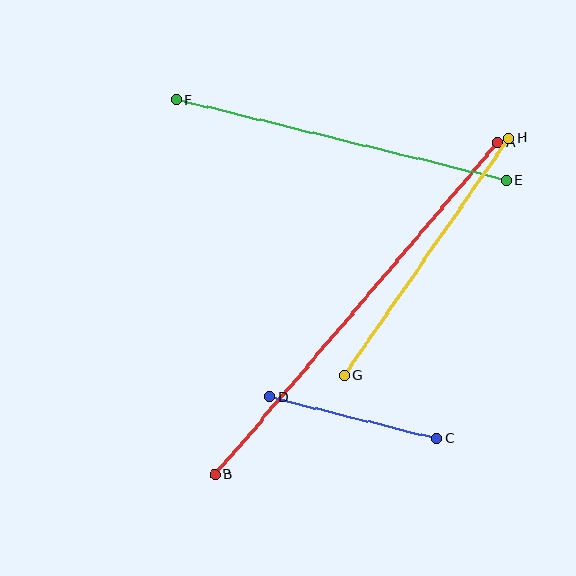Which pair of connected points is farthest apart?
Points A and B are farthest apart.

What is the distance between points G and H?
The distance is approximately 289 pixels.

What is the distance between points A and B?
The distance is approximately 437 pixels.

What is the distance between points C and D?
The distance is approximately 172 pixels.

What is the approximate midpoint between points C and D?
The midpoint is at approximately (353, 418) pixels.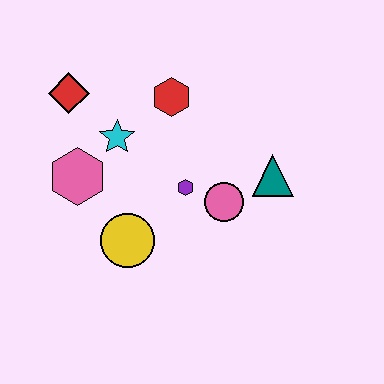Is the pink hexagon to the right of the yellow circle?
No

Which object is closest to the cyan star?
The pink hexagon is closest to the cyan star.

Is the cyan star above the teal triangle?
Yes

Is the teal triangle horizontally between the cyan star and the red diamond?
No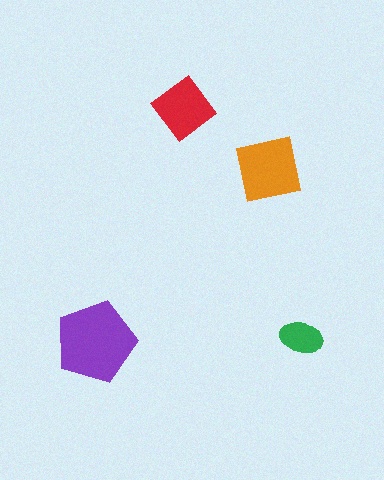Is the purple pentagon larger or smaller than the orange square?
Larger.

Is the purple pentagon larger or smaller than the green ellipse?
Larger.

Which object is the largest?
The purple pentagon.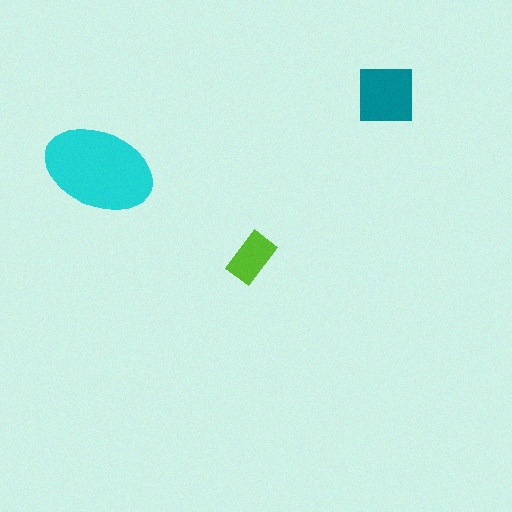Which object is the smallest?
The lime rectangle.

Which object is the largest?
The cyan ellipse.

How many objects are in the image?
There are 3 objects in the image.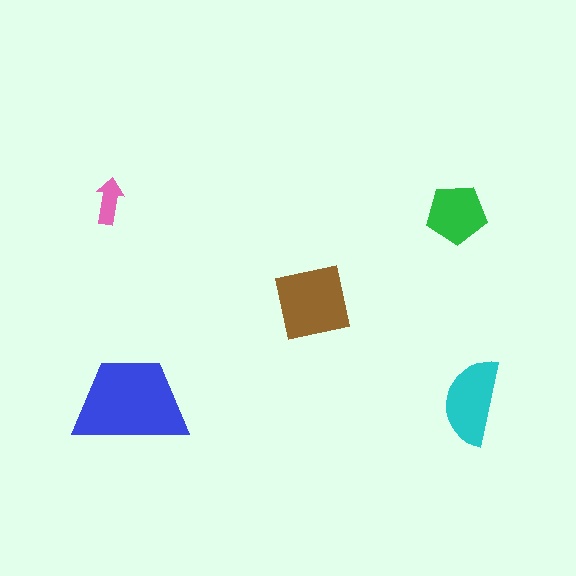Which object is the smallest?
The pink arrow.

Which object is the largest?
The blue trapezoid.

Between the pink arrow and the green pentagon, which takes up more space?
The green pentagon.